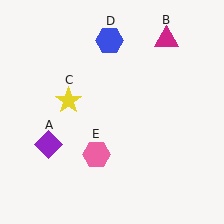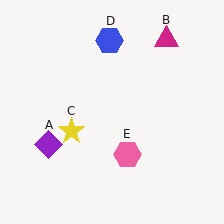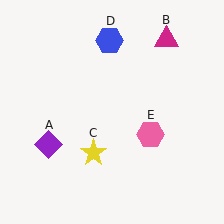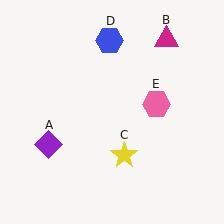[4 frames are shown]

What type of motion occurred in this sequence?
The yellow star (object C), pink hexagon (object E) rotated counterclockwise around the center of the scene.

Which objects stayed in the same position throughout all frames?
Purple diamond (object A) and magenta triangle (object B) and blue hexagon (object D) remained stationary.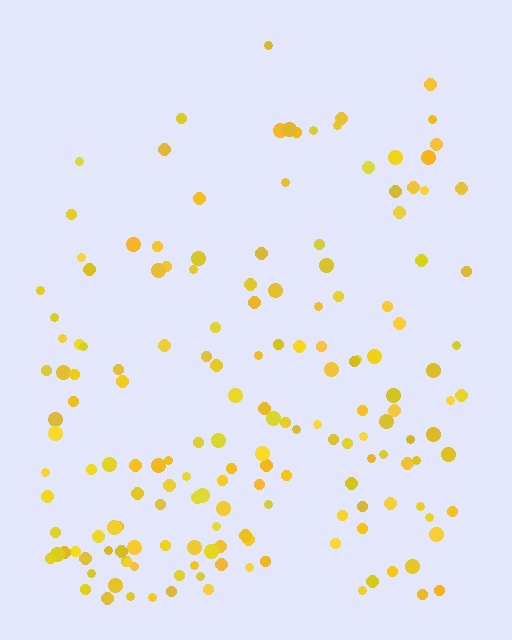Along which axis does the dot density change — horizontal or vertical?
Vertical.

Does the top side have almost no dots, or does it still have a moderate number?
Still a moderate number, just noticeably fewer than the bottom.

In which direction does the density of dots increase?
From top to bottom, with the bottom side densest.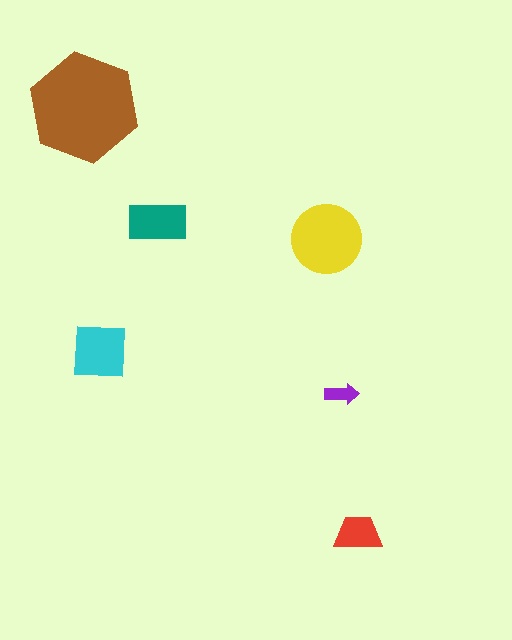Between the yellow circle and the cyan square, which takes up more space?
The yellow circle.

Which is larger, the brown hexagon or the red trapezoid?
The brown hexagon.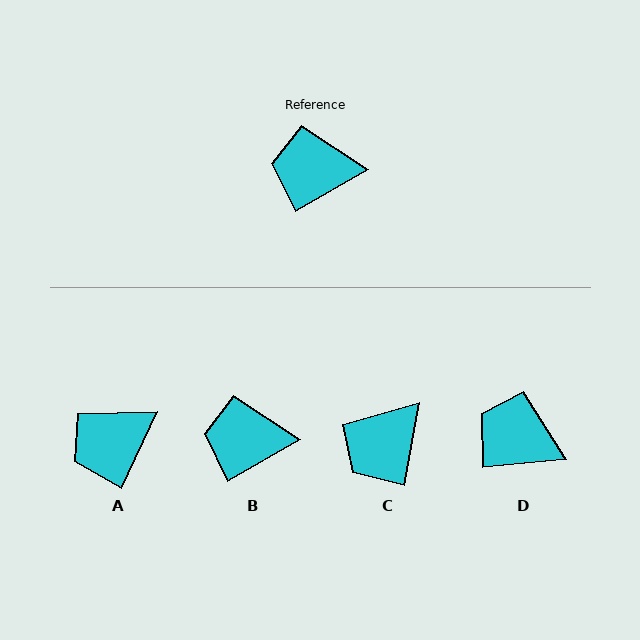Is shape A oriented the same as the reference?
No, it is off by about 35 degrees.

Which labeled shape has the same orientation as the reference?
B.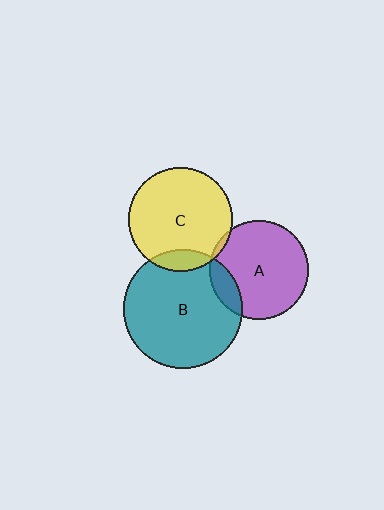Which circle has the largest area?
Circle B (teal).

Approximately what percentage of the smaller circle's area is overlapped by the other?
Approximately 5%.